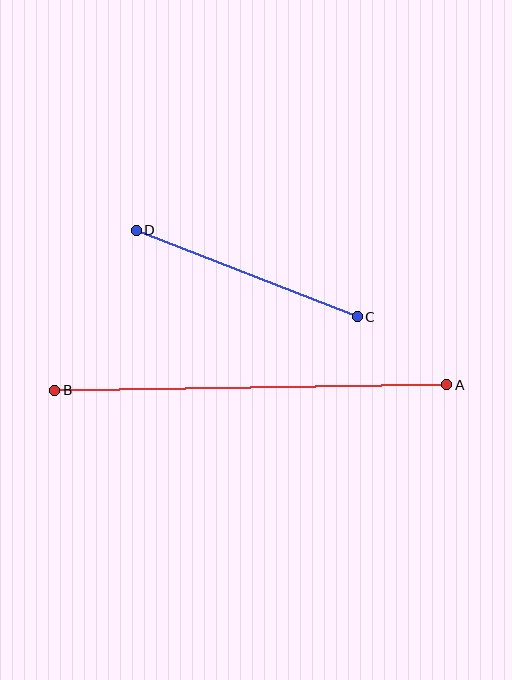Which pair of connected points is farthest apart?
Points A and B are farthest apart.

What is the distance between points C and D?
The distance is approximately 237 pixels.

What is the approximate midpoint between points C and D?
The midpoint is at approximately (247, 274) pixels.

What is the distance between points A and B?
The distance is approximately 392 pixels.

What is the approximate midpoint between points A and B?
The midpoint is at approximately (251, 387) pixels.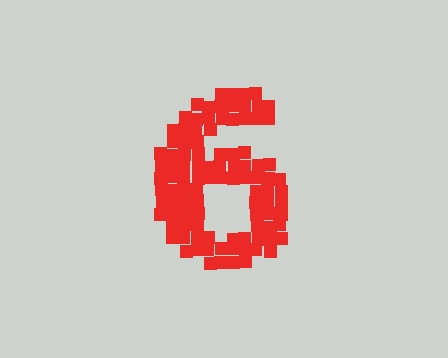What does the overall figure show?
The overall figure shows the digit 6.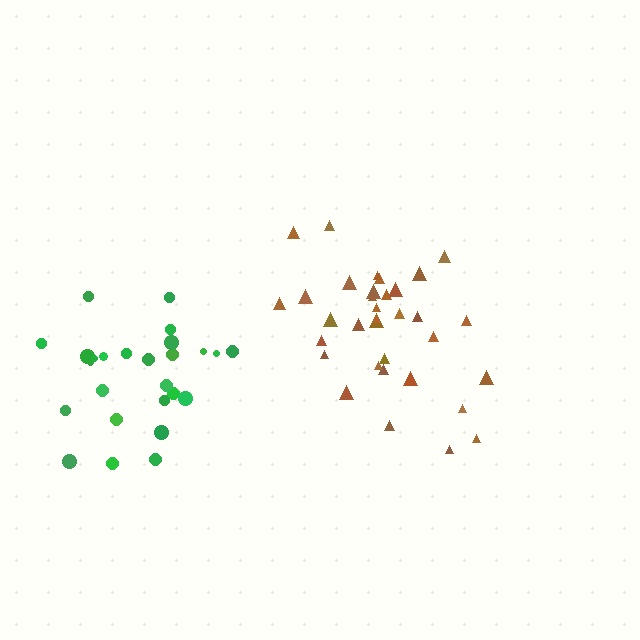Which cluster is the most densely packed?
Green.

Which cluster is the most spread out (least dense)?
Brown.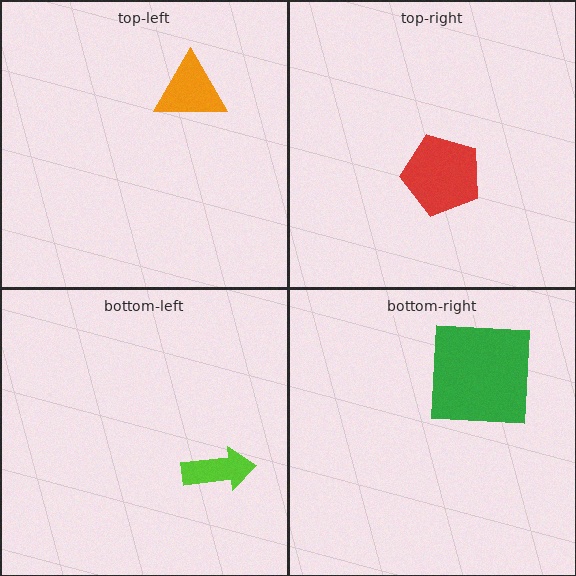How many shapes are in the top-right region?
1.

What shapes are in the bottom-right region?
The green square.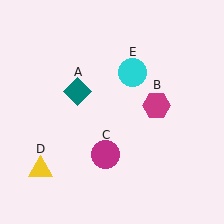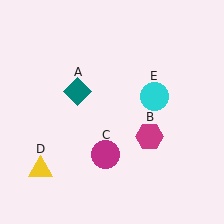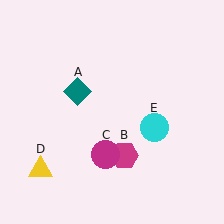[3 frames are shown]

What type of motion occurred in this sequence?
The magenta hexagon (object B), cyan circle (object E) rotated clockwise around the center of the scene.